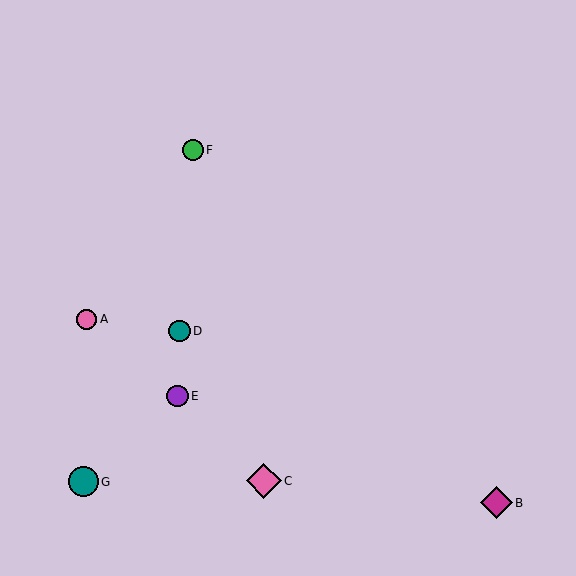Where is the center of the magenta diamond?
The center of the magenta diamond is at (497, 503).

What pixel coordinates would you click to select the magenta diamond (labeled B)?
Click at (497, 503) to select the magenta diamond B.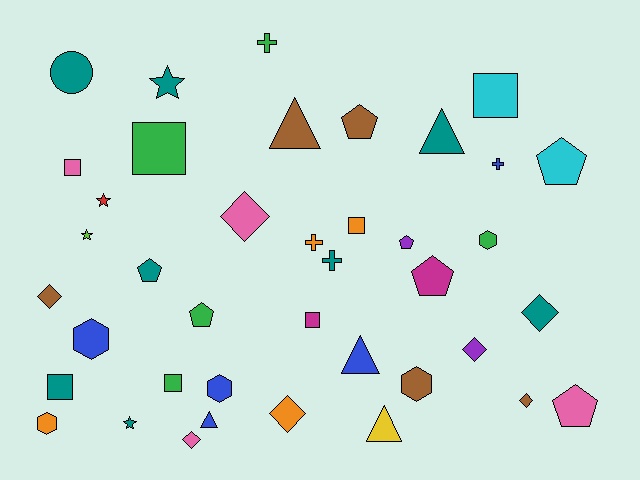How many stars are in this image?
There are 4 stars.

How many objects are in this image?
There are 40 objects.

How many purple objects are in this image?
There are 2 purple objects.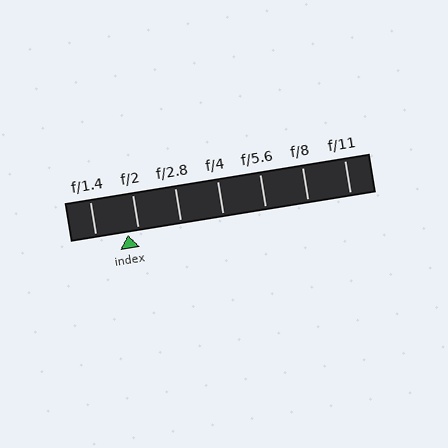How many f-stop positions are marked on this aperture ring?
There are 7 f-stop positions marked.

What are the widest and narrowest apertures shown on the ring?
The widest aperture shown is f/1.4 and the narrowest is f/11.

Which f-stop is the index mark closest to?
The index mark is closest to f/2.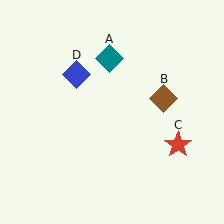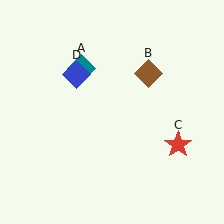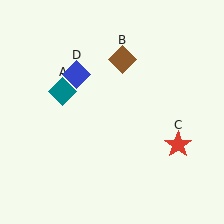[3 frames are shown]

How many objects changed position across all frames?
2 objects changed position: teal diamond (object A), brown diamond (object B).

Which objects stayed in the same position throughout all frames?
Red star (object C) and blue diamond (object D) remained stationary.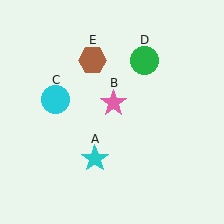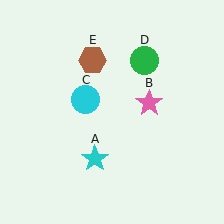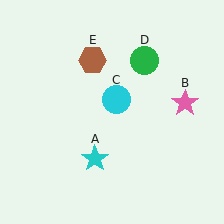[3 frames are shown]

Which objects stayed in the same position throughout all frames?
Cyan star (object A) and green circle (object D) and brown hexagon (object E) remained stationary.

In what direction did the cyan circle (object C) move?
The cyan circle (object C) moved right.